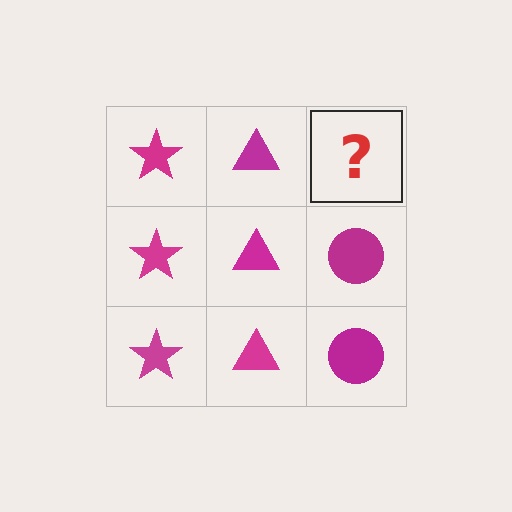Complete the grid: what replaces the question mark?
The question mark should be replaced with a magenta circle.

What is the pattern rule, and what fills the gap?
The rule is that each column has a consistent shape. The gap should be filled with a magenta circle.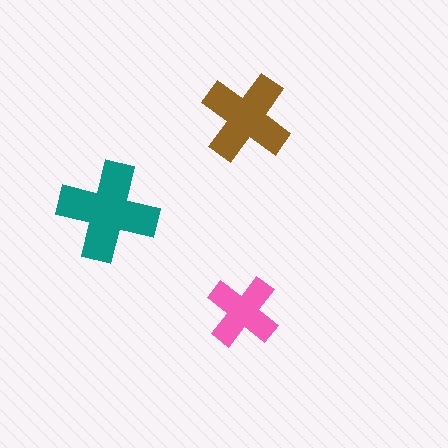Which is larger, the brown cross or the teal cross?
The teal one.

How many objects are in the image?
There are 3 objects in the image.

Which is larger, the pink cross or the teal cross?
The teal one.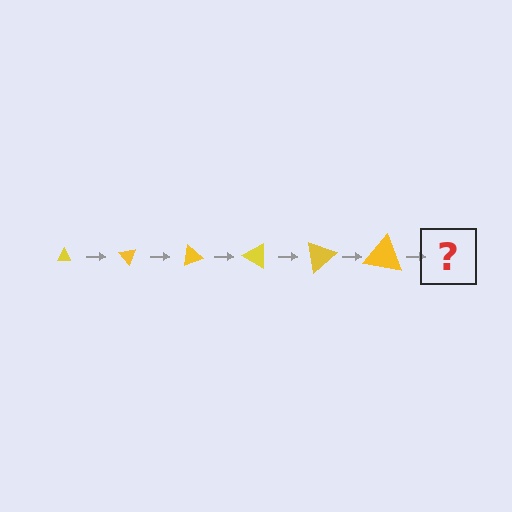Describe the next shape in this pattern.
It should be a triangle, larger than the previous one and rotated 300 degrees from the start.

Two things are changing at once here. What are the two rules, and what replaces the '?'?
The two rules are that the triangle grows larger each step and it rotates 50 degrees each step. The '?' should be a triangle, larger than the previous one and rotated 300 degrees from the start.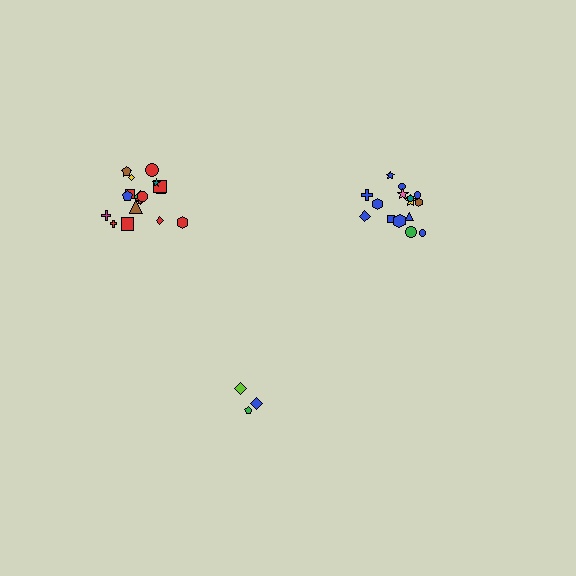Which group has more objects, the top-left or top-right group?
The top-left group.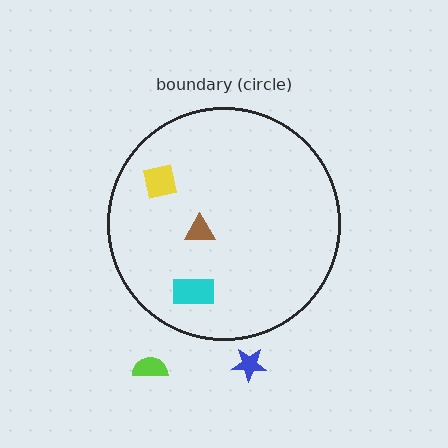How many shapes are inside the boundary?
3 inside, 2 outside.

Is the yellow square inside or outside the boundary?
Inside.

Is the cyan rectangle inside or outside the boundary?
Inside.